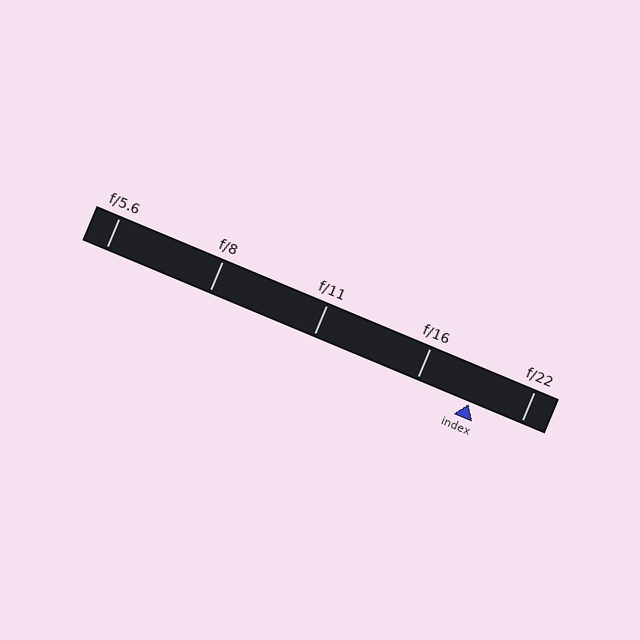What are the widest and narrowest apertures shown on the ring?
The widest aperture shown is f/5.6 and the narrowest is f/22.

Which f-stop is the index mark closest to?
The index mark is closest to f/22.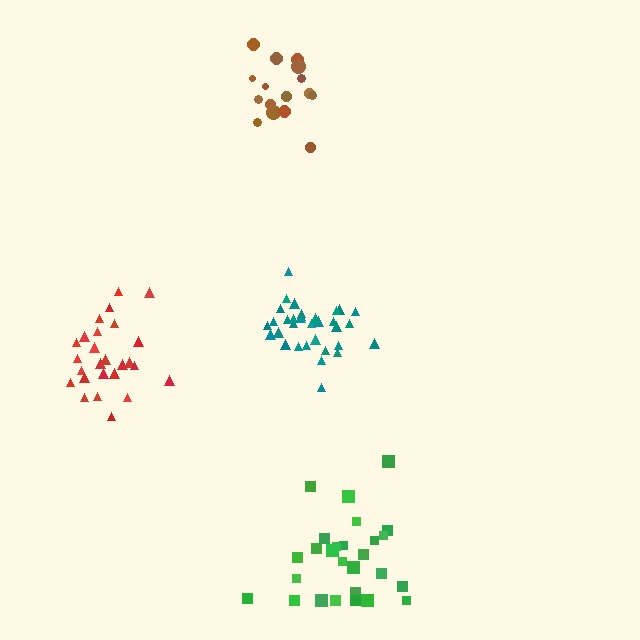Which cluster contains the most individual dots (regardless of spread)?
Teal (33).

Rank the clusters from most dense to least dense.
teal, brown, red, green.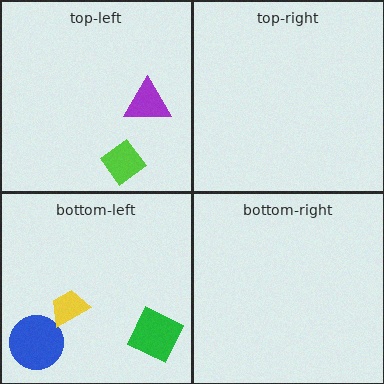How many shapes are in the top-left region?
2.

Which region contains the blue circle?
The bottom-left region.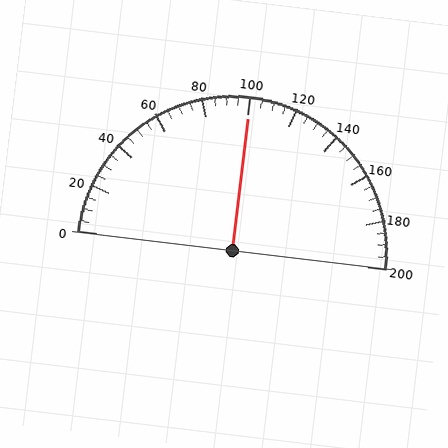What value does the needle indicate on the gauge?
The needle indicates approximately 100.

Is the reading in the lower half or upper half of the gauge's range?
The reading is in the upper half of the range (0 to 200).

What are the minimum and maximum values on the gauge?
The gauge ranges from 0 to 200.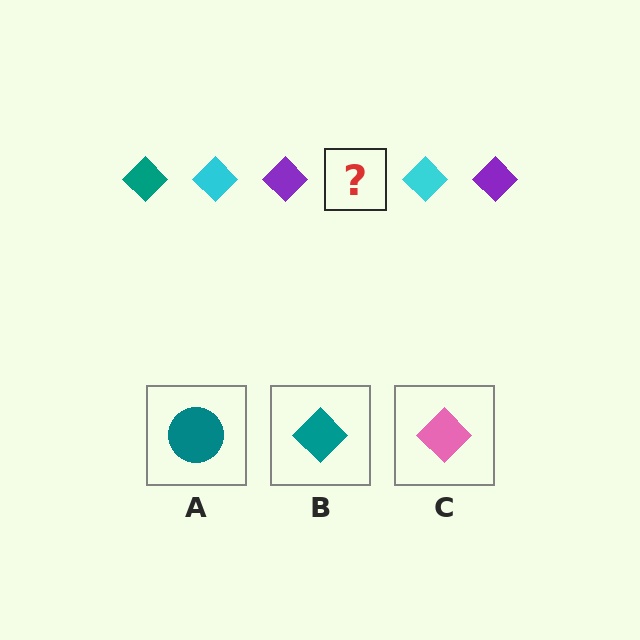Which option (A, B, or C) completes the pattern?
B.